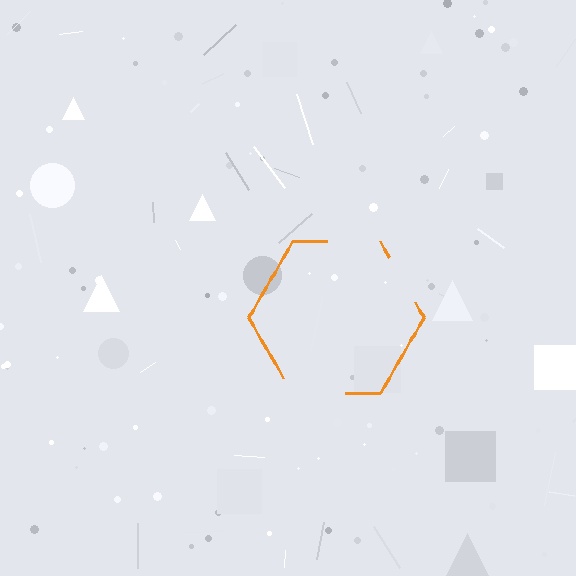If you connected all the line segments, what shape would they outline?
They would outline a hexagon.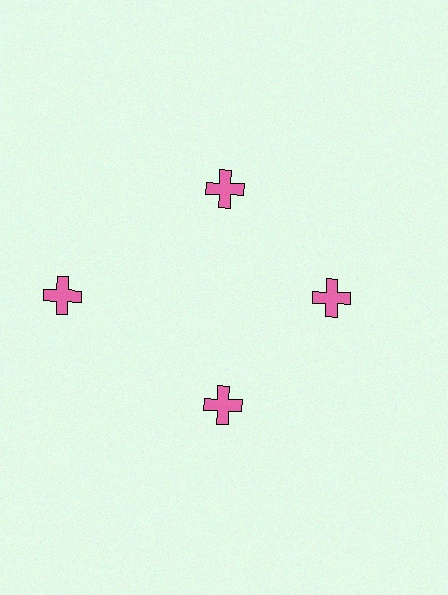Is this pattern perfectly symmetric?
No. The 4 pink crosses are arranged in a ring, but one element near the 9 o'clock position is pushed outward from the center, breaking the 4-fold rotational symmetry.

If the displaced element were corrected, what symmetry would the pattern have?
It would have 4-fold rotational symmetry — the pattern would map onto itself every 90 degrees.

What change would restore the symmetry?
The symmetry would be restored by moving it inward, back onto the ring so that all 4 crosses sit at equal angles and equal distance from the center.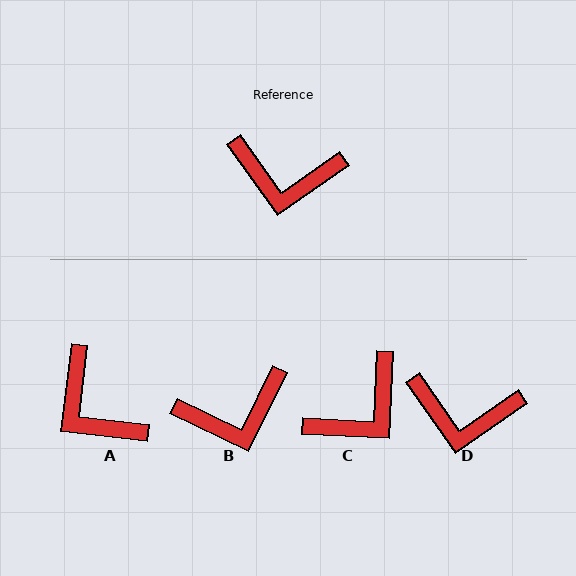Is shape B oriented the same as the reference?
No, it is off by about 29 degrees.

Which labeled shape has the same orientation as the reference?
D.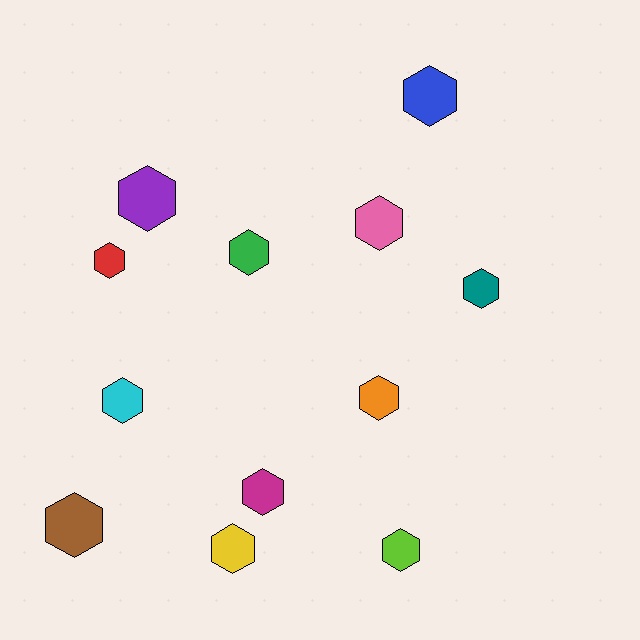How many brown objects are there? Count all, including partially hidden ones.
There is 1 brown object.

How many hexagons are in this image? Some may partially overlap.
There are 12 hexagons.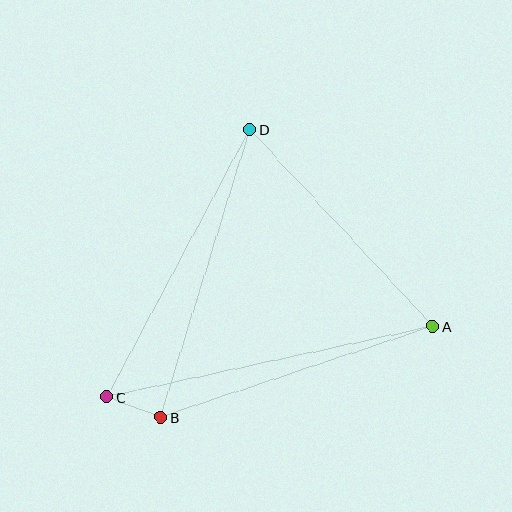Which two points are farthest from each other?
Points A and C are farthest from each other.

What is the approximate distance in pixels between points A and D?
The distance between A and D is approximately 269 pixels.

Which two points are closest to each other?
Points B and C are closest to each other.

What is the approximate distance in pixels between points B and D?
The distance between B and D is approximately 302 pixels.